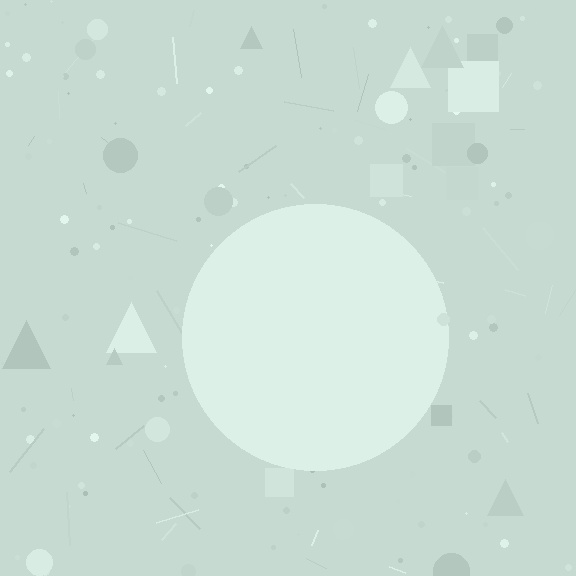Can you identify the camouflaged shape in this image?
The camouflaged shape is a circle.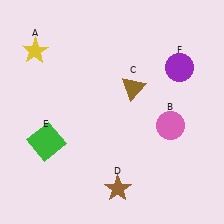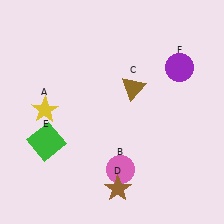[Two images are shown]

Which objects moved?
The objects that moved are: the yellow star (A), the pink circle (B).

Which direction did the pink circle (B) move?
The pink circle (B) moved left.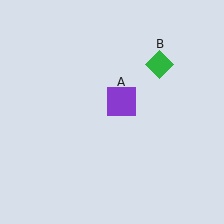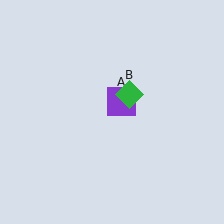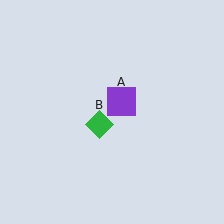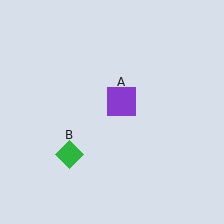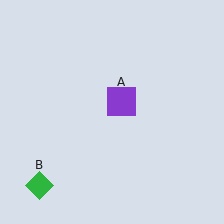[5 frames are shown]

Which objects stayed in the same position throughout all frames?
Purple square (object A) remained stationary.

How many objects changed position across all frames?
1 object changed position: green diamond (object B).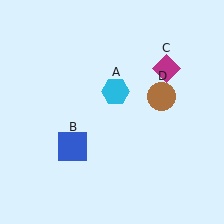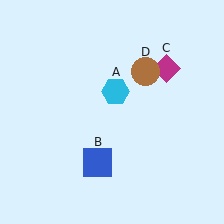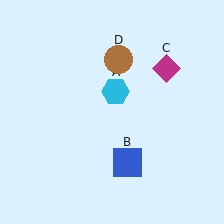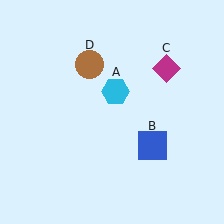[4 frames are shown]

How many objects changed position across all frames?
2 objects changed position: blue square (object B), brown circle (object D).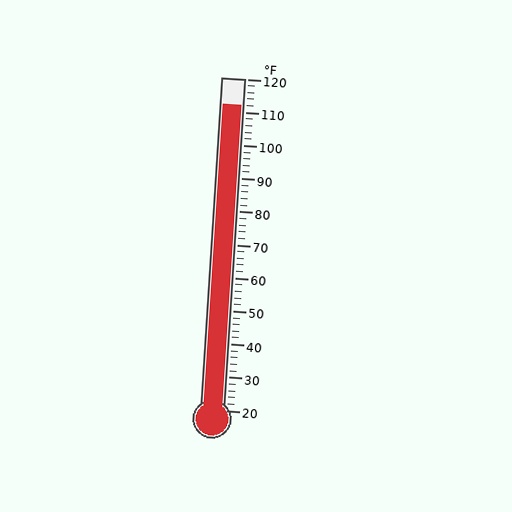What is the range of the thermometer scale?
The thermometer scale ranges from 20°F to 120°F.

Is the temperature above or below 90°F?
The temperature is above 90°F.